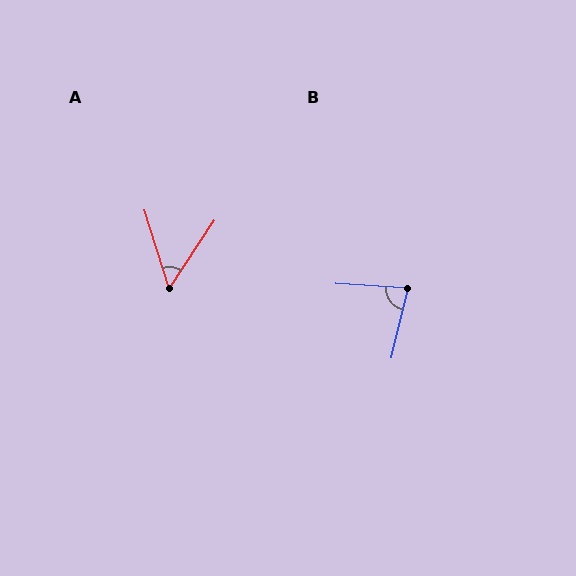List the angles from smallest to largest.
A (51°), B (80°).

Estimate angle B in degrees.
Approximately 80 degrees.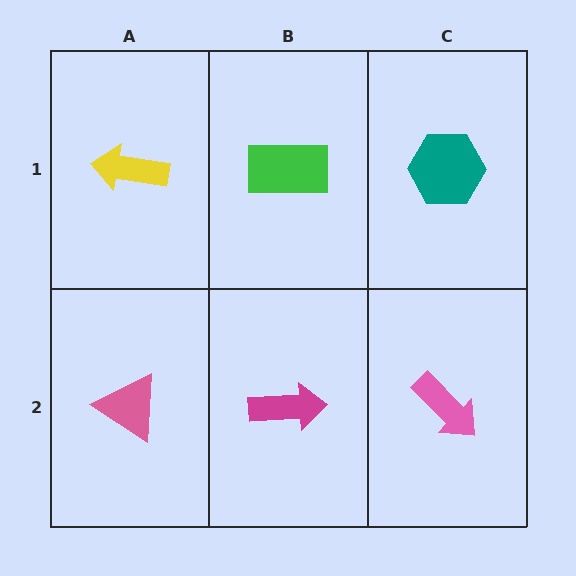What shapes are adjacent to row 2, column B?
A green rectangle (row 1, column B), a pink triangle (row 2, column A), a pink arrow (row 2, column C).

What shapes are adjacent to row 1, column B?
A magenta arrow (row 2, column B), a yellow arrow (row 1, column A), a teal hexagon (row 1, column C).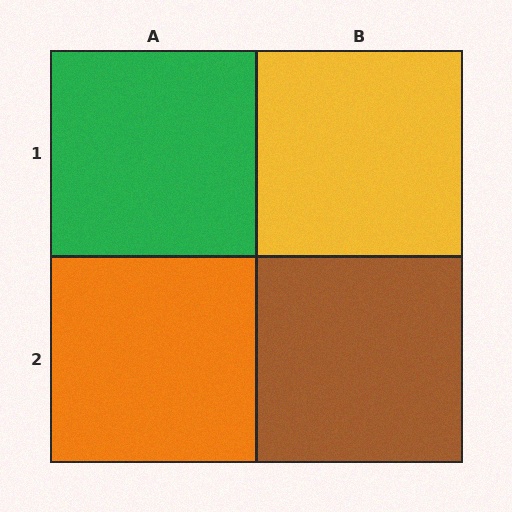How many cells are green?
1 cell is green.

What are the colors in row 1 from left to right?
Green, yellow.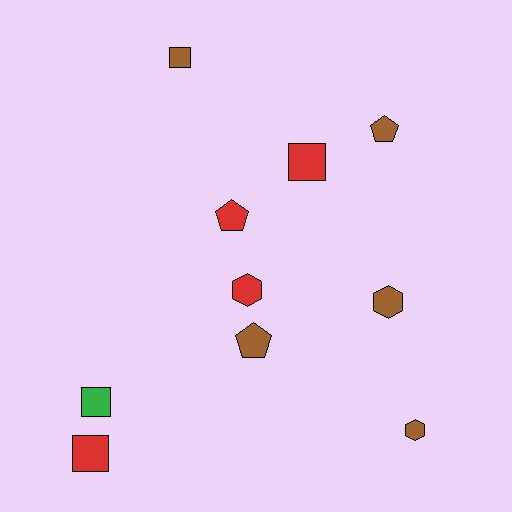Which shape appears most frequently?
Square, with 4 objects.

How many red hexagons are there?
There is 1 red hexagon.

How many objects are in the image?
There are 10 objects.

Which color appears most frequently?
Brown, with 5 objects.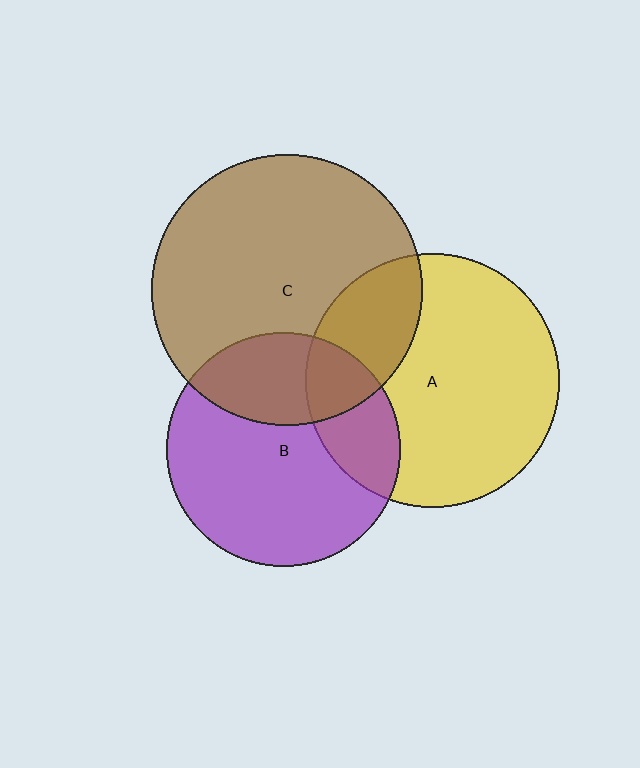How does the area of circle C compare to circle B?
Approximately 1.4 times.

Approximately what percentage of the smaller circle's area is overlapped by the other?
Approximately 30%.